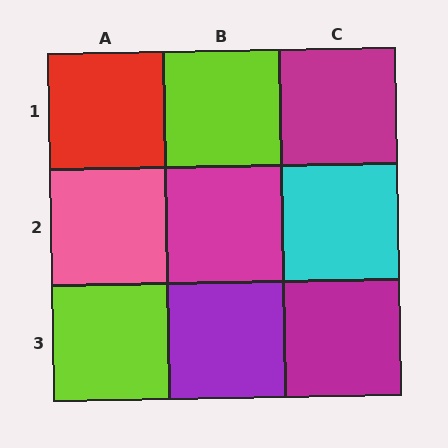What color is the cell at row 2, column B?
Magenta.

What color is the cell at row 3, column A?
Lime.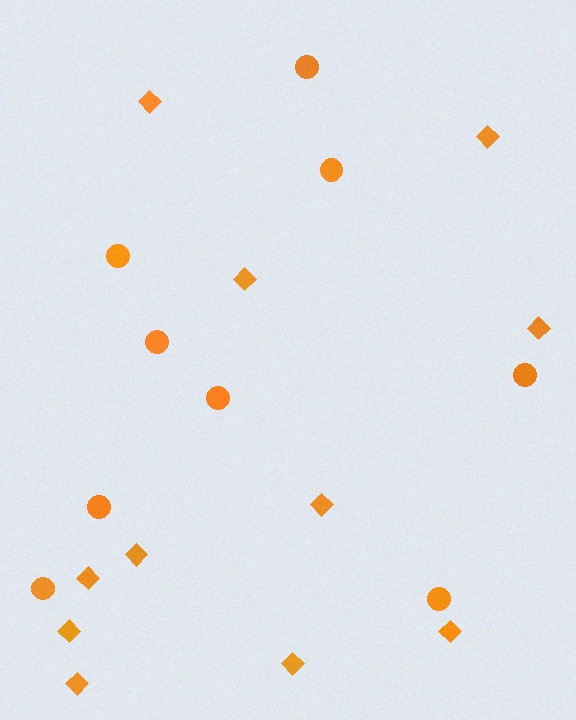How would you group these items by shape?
There are 2 groups: one group of diamonds (11) and one group of circles (9).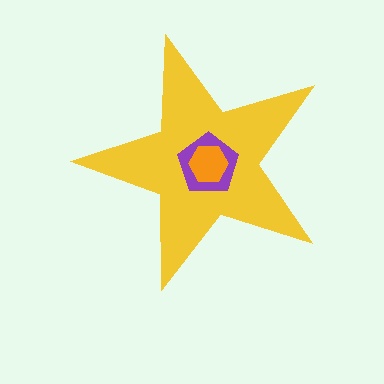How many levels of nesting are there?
3.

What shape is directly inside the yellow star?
The purple pentagon.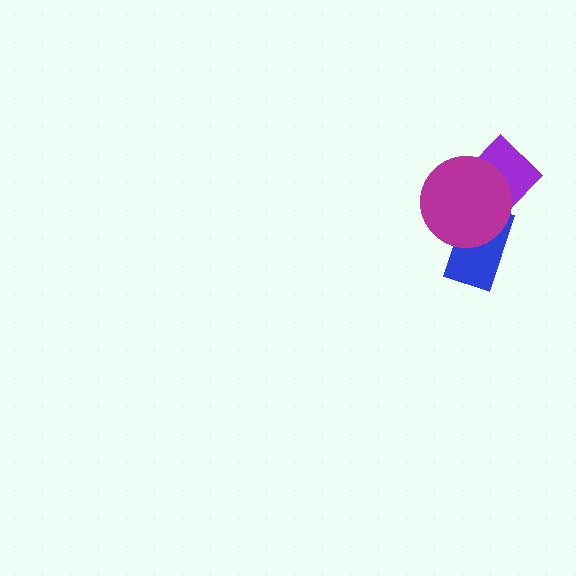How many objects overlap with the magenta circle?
2 objects overlap with the magenta circle.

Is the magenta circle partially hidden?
No, no other shape covers it.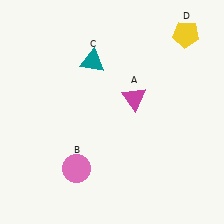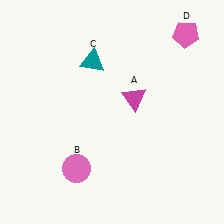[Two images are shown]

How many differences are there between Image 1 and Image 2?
There is 1 difference between the two images.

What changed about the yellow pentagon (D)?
In Image 1, D is yellow. In Image 2, it changed to pink.